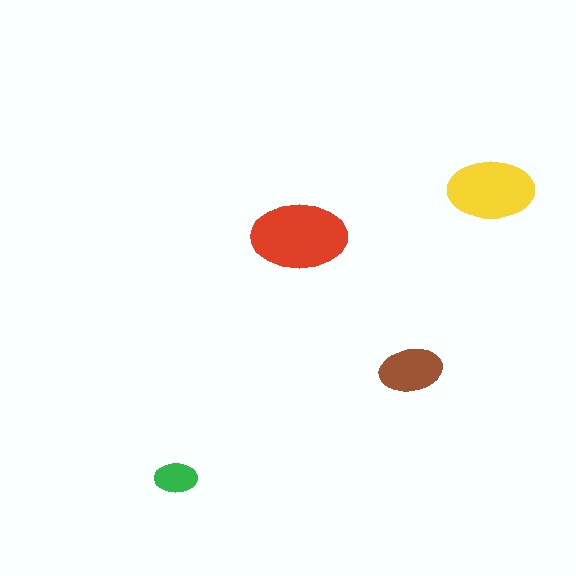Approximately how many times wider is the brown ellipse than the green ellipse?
About 1.5 times wider.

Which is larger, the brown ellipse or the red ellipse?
The red one.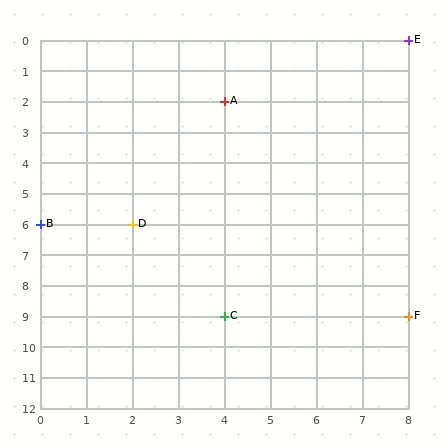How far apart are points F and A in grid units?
Points F and A are 4 columns and 7 rows apart (about 8.1 grid units diagonally).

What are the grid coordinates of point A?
Point A is at grid coordinates (4, 2).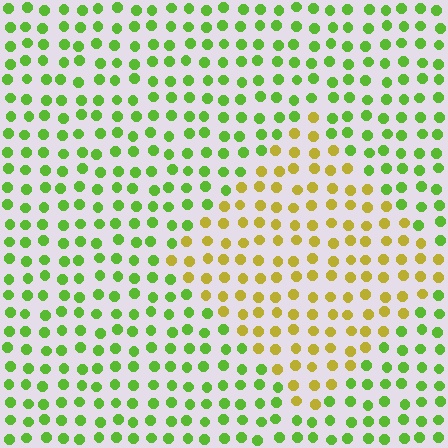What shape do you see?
I see a diamond.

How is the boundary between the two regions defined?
The boundary is defined purely by a slight shift in hue (about 49 degrees). Spacing, size, and orientation are identical on both sides.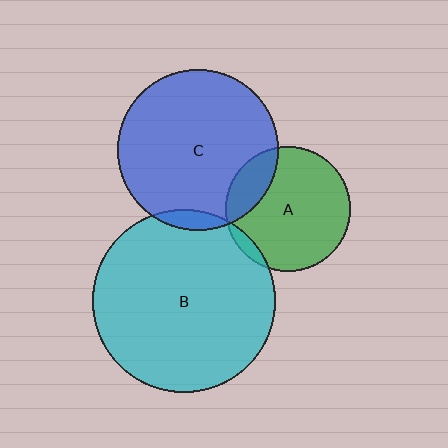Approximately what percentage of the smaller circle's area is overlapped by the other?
Approximately 5%.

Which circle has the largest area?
Circle B (cyan).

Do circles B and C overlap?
Yes.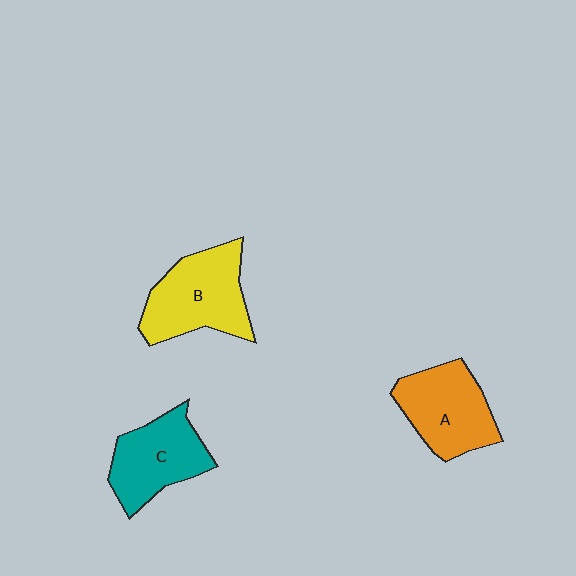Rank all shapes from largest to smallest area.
From largest to smallest: B (yellow), A (orange), C (teal).